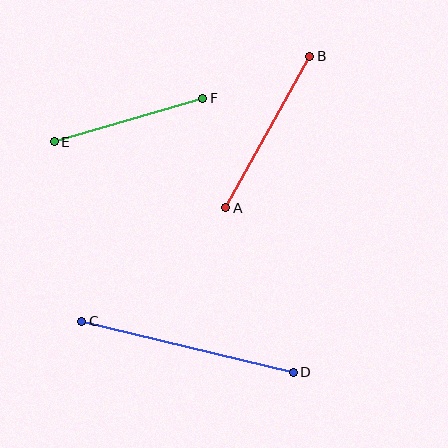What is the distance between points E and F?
The distance is approximately 155 pixels.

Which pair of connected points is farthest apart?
Points C and D are farthest apart.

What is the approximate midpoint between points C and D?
The midpoint is at approximately (188, 347) pixels.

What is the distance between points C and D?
The distance is approximately 218 pixels.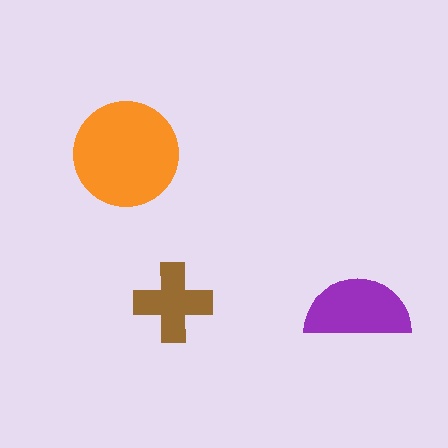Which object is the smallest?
The brown cross.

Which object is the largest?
The orange circle.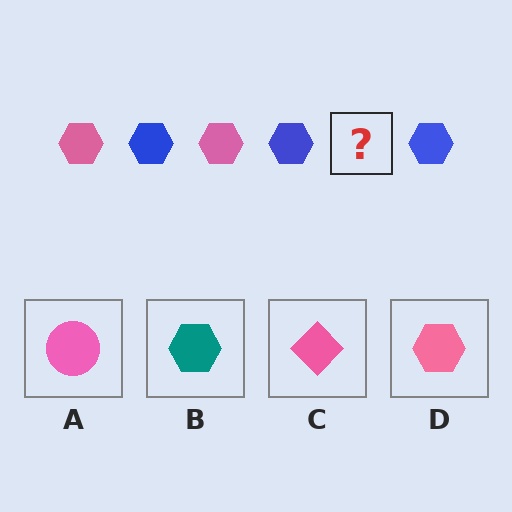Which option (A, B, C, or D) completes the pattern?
D.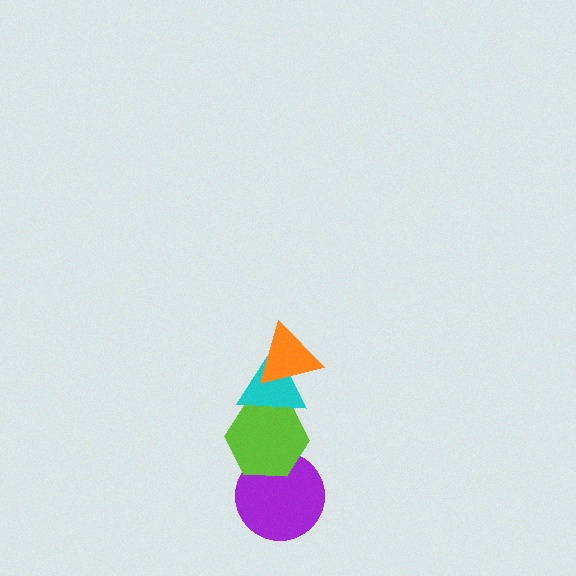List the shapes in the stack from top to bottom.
From top to bottom: the orange triangle, the cyan triangle, the lime hexagon, the purple circle.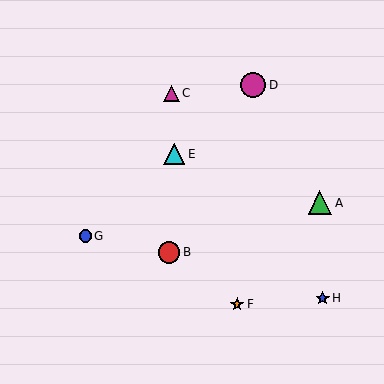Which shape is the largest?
The magenta circle (labeled D) is the largest.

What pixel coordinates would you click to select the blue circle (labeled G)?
Click at (85, 236) to select the blue circle G.